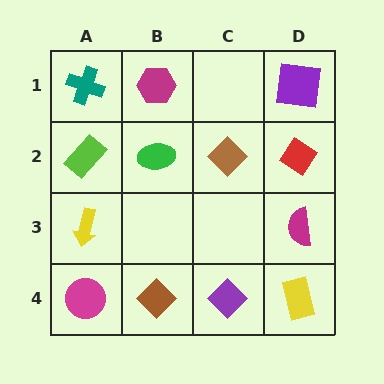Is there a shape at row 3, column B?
No, that cell is empty.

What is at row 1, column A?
A teal cross.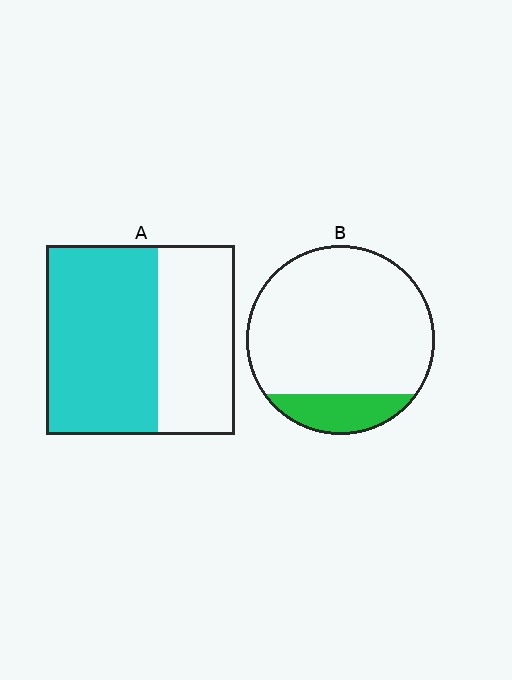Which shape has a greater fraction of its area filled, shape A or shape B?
Shape A.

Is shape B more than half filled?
No.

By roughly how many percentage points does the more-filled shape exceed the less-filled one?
By roughly 45 percentage points (A over B).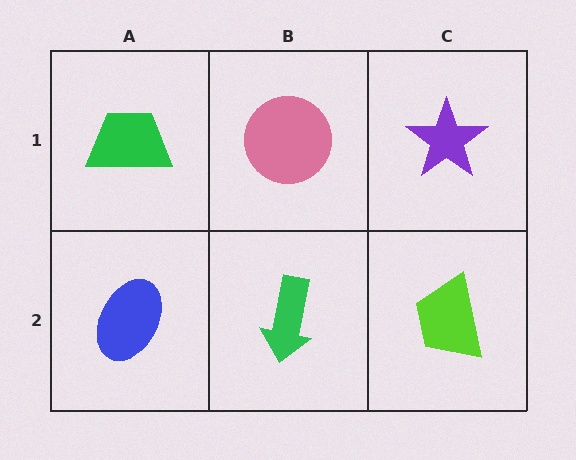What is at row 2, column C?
A lime trapezoid.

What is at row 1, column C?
A purple star.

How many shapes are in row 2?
3 shapes.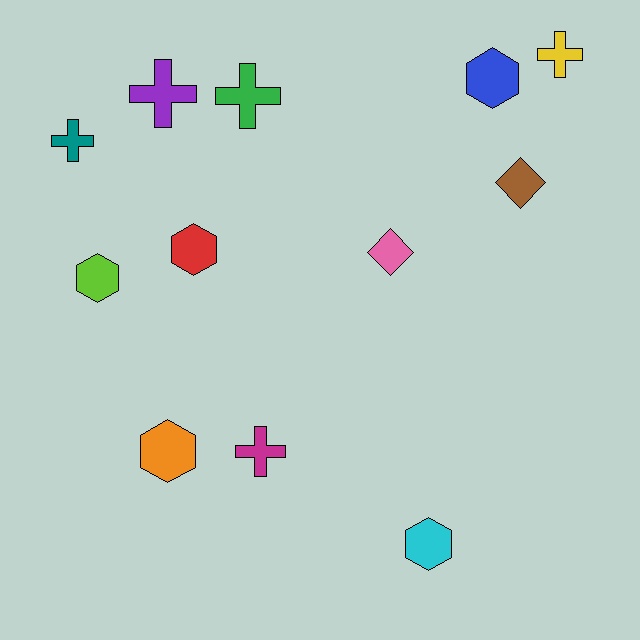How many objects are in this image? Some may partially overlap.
There are 12 objects.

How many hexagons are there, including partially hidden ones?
There are 5 hexagons.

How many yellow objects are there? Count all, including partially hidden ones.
There is 1 yellow object.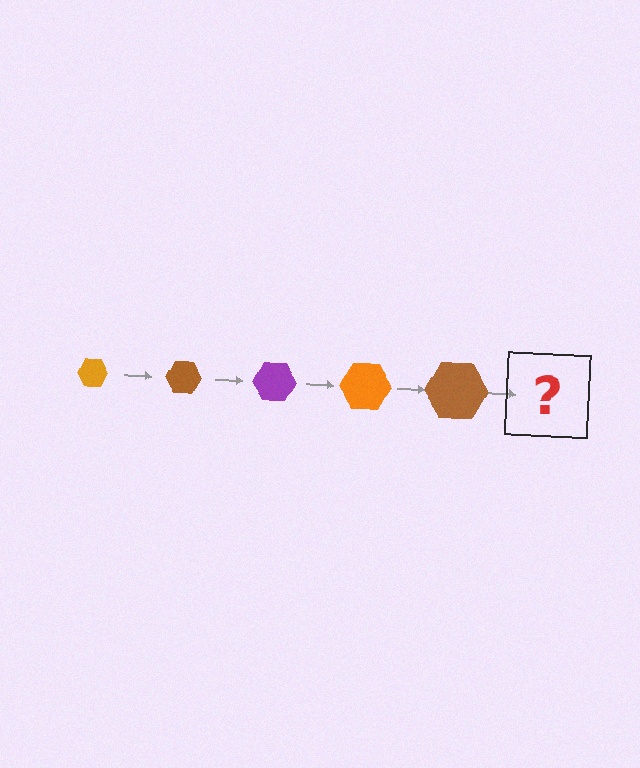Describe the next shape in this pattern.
It should be a purple hexagon, larger than the previous one.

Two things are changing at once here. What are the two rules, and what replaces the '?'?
The two rules are that the hexagon grows larger each step and the color cycles through orange, brown, and purple. The '?' should be a purple hexagon, larger than the previous one.